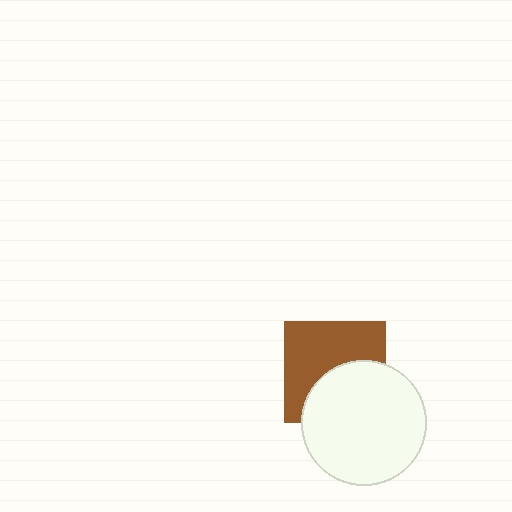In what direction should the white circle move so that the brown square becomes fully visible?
The white circle should move down. That is the shortest direction to clear the overlap and leave the brown square fully visible.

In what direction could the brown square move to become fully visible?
The brown square could move up. That would shift it out from behind the white circle entirely.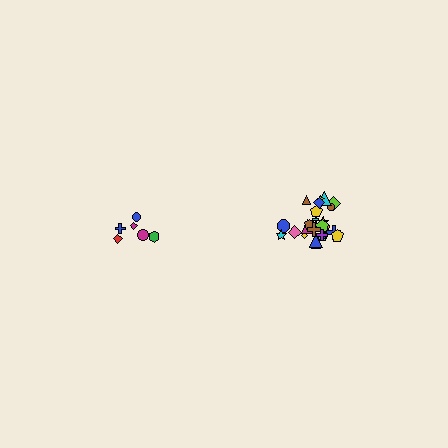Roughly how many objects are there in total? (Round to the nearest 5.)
Roughly 30 objects in total.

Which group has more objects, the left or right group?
The right group.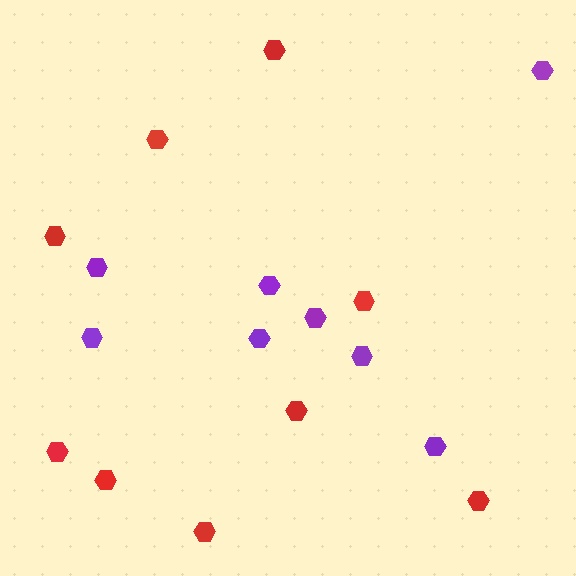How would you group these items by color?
There are 2 groups: one group of red hexagons (9) and one group of purple hexagons (8).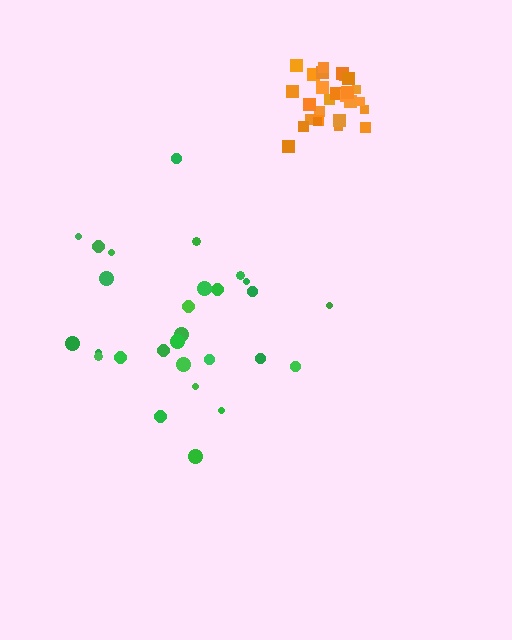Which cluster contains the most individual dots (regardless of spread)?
Orange (28).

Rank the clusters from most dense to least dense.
orange, green.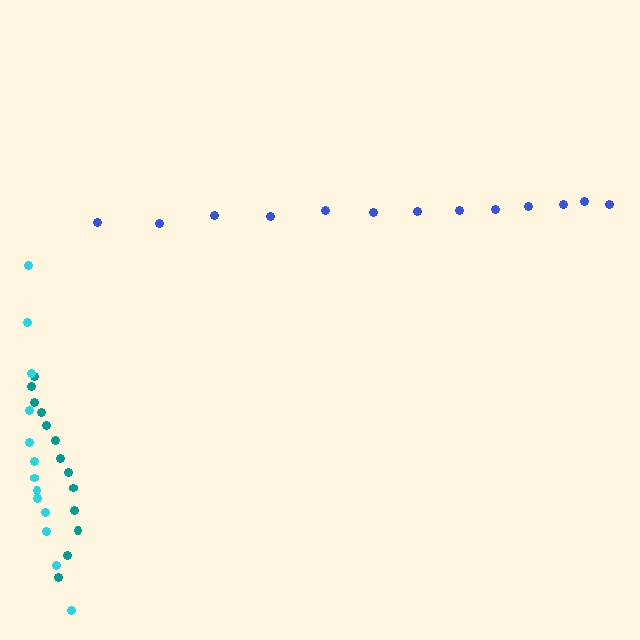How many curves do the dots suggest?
There are 3 distinct paths.